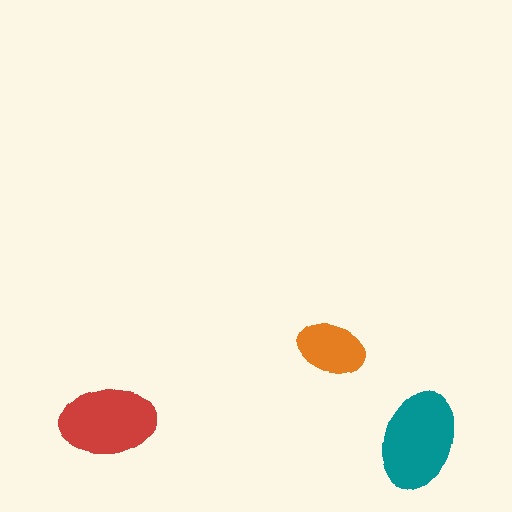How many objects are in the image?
There are 3 objects in the image.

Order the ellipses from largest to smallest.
the teal one, the red one, the orange one.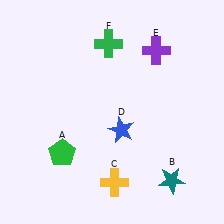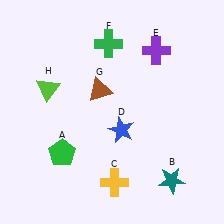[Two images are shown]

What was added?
A brown triangle (G), a lime triangle (H) were added in Image 2.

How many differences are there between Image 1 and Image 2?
There are 2 differences between the two images.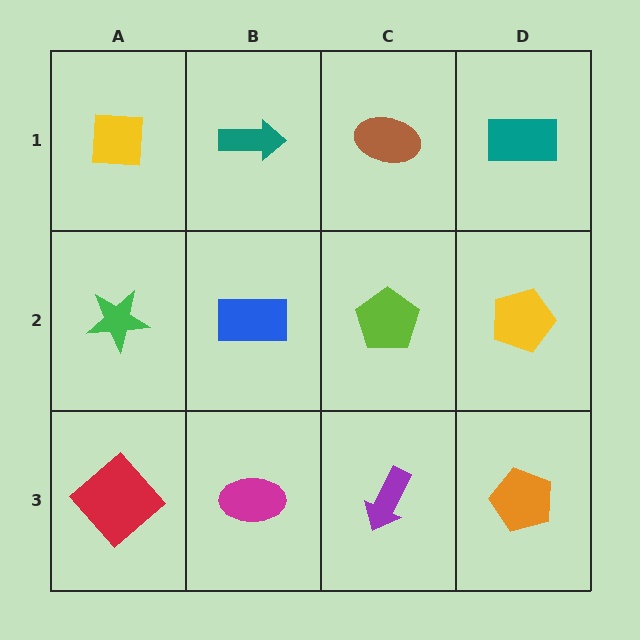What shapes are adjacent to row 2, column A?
A yellow square (row 1, column A), a red diamond (row 3, column A), a blue rectangle (row 2, column B).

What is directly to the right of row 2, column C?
A yellow pentagon.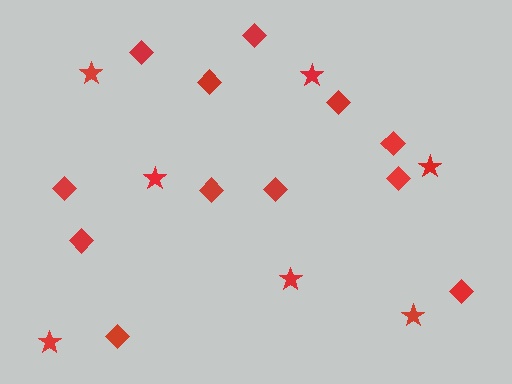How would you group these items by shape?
There are 2 groups: one group of diamonds (12) and one group of stars (7).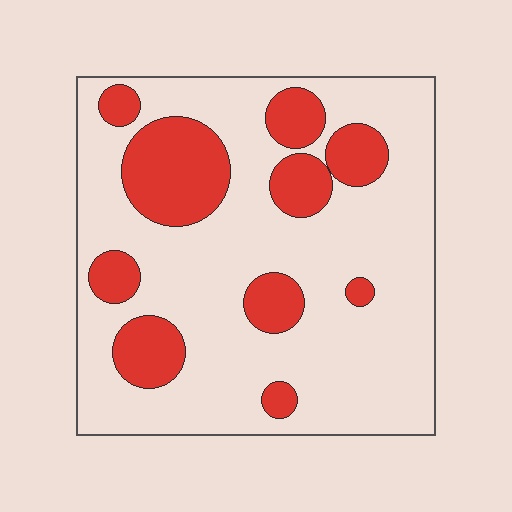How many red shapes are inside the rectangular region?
10.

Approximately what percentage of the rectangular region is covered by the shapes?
Approximately 25%.